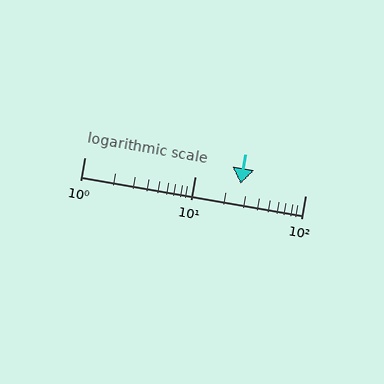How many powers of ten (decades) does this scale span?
The scale spans 2 decades, from 1 to 100.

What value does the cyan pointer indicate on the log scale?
The pointer indicates approximately 26.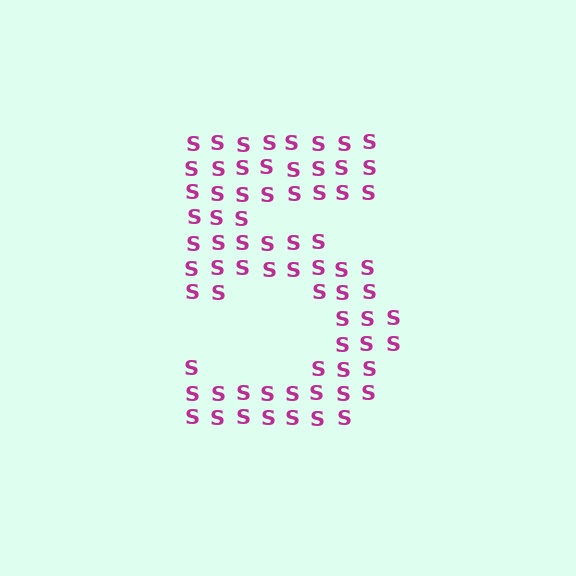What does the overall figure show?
The overall figure shows the digit 5.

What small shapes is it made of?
It is made of small letter S's.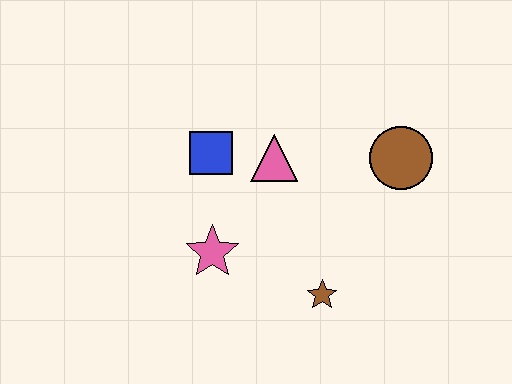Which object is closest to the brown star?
The pink star is closest to the brown star.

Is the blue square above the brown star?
Yes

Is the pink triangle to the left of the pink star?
No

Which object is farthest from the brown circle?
The pink star is farthest from the brown circle.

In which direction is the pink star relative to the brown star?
The pink star is to the left of the brown star.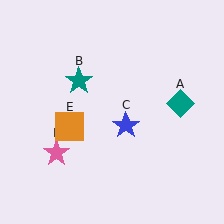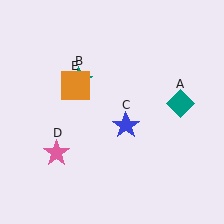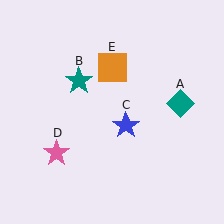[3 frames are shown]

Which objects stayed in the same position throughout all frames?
Teal diamond (object A) and teal star (object B) and blue star (object C) and pink star (object D) remained stationary.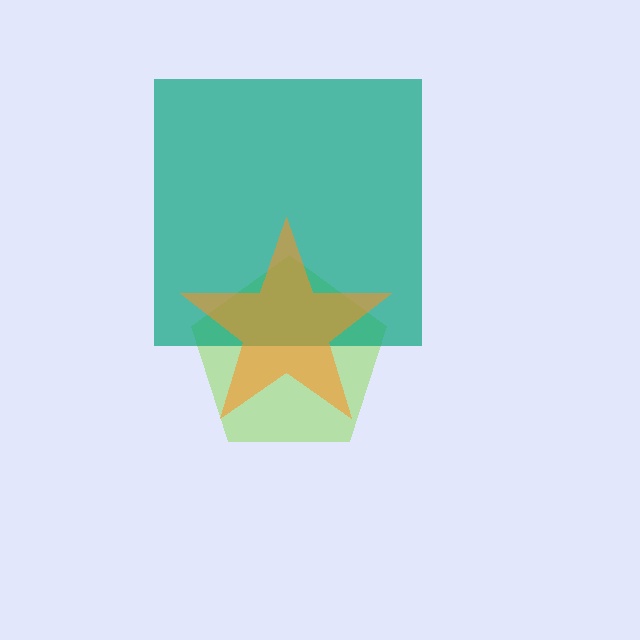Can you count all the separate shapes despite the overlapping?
Yes, there are 3 separate shapes.